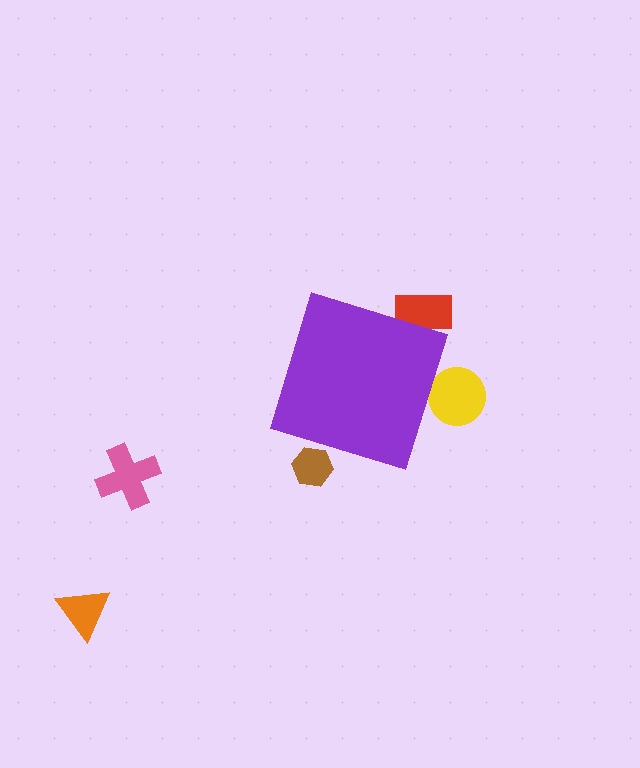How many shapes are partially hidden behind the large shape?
3 shapes are partially hidden.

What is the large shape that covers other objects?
A purple diamond.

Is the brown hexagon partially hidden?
Yes, the brown hexagon is partially hidden behind the purple diamond.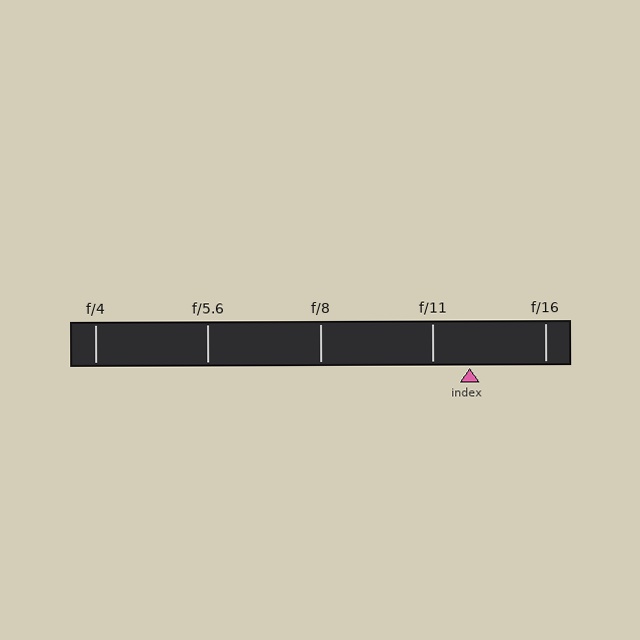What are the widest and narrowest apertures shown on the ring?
The widest aperture shown is f/4 and the narrowest is f/16.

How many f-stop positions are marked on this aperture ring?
There are 5 f-stop positions marked.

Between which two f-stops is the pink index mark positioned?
The index mark is between f/11 and f/16.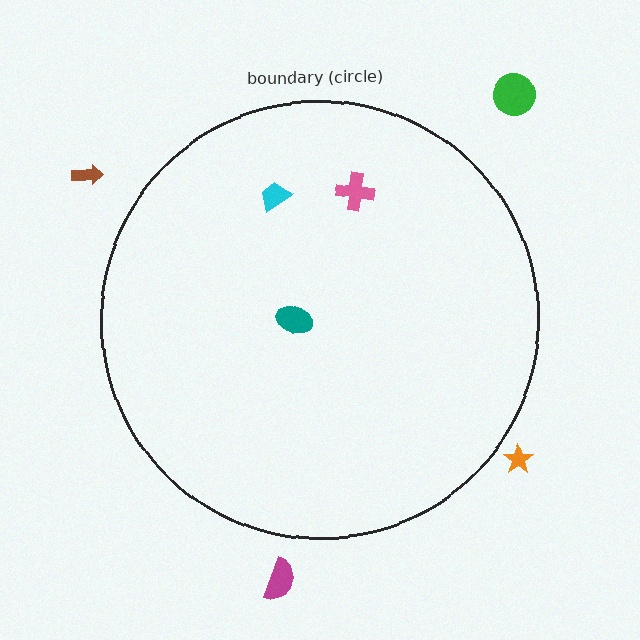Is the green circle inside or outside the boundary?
Outside.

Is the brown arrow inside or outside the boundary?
Outside.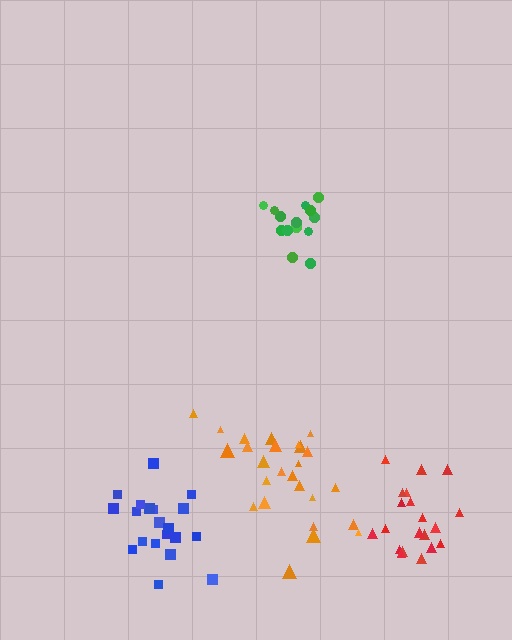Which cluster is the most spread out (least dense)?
Orange.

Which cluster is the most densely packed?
Green.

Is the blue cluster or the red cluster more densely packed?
Red.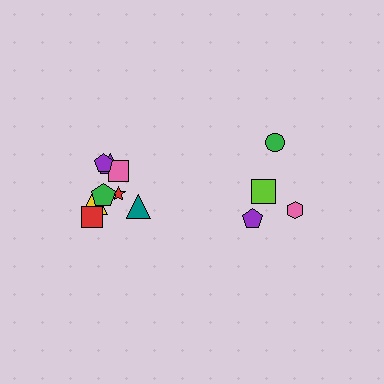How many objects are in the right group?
There are 4 objects.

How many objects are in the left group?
There are 8 objects.